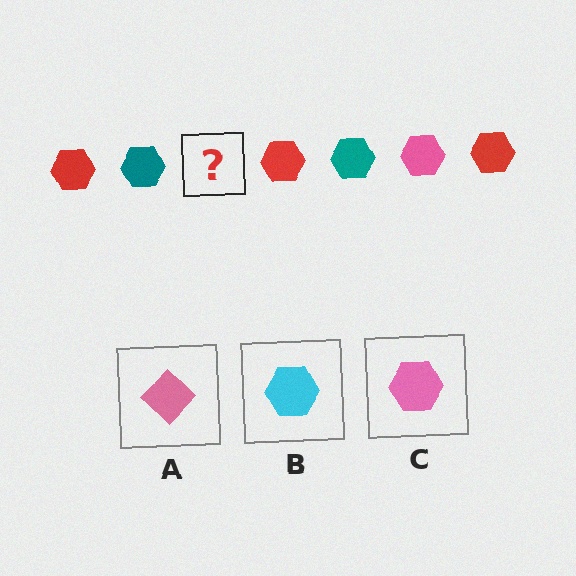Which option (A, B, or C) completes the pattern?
C.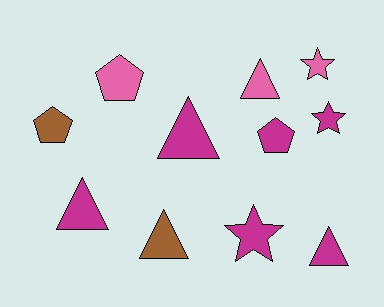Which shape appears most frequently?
Triangle, with 5 objects.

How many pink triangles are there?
There is 1 pink triangle.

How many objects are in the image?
There are 11 objects.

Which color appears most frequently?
Magenta, with 6 objects.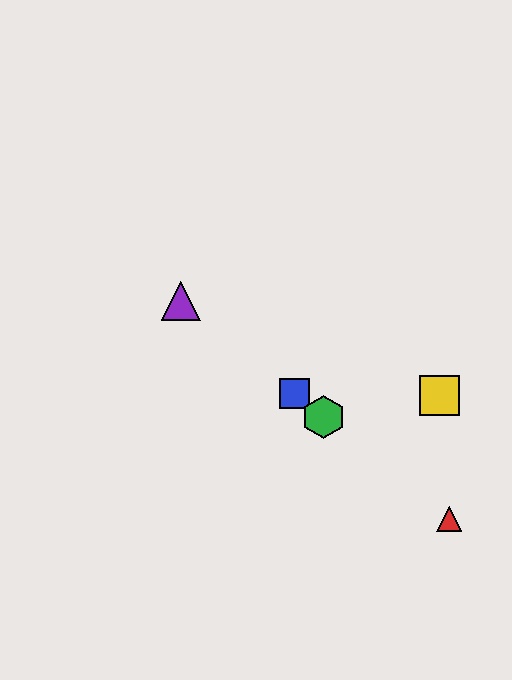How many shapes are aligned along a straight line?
4 shapes (the red triangle, the blue square, the green hexagon, the purple triangle) are aligned along a straight line.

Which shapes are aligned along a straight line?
The red triangle, the blue square, the green hexagon, the purple triangle are aligned along a straight line.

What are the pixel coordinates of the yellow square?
The yellow square is at (440, 395).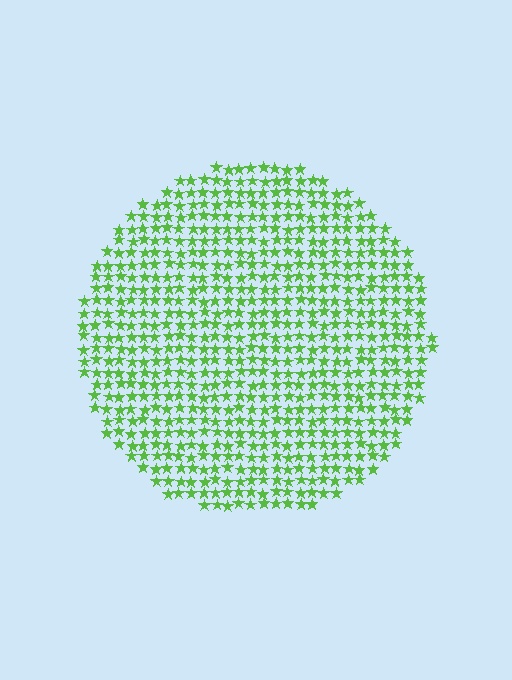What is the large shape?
The large shape is a circle.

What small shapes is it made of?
It is made of small stars.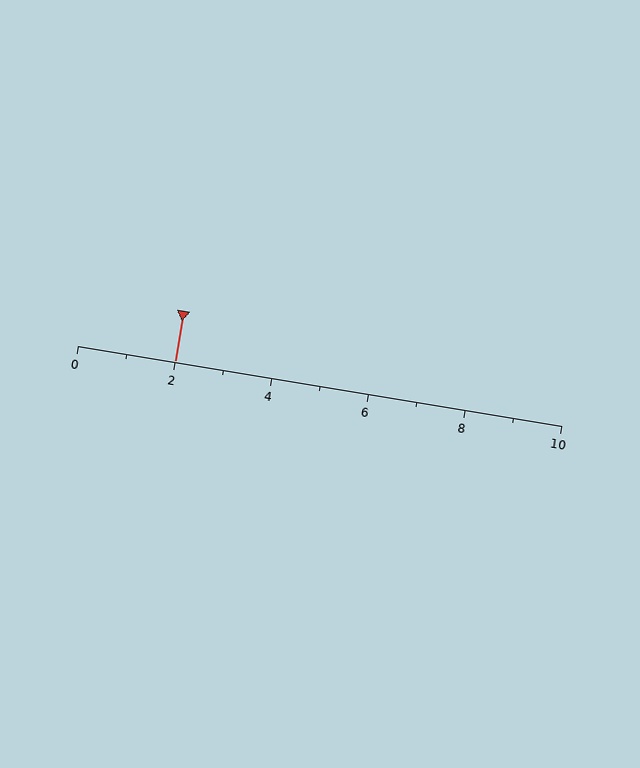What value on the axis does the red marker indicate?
The marker indicates approximately 2.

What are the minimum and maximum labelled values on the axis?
The axis runs from 0 to 10.